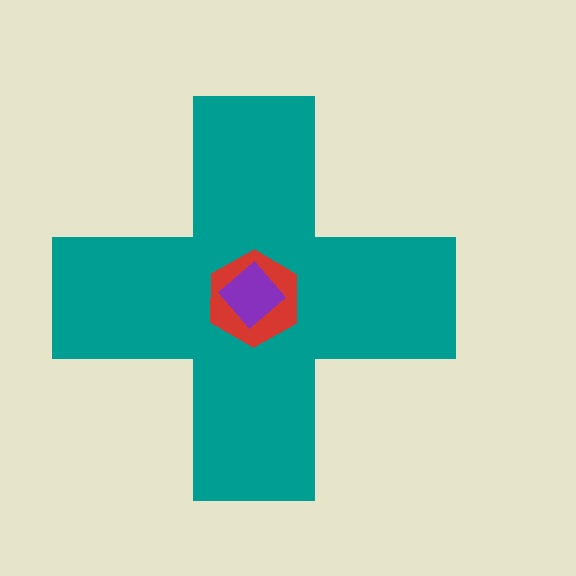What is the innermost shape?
The purple diamond.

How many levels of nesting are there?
3.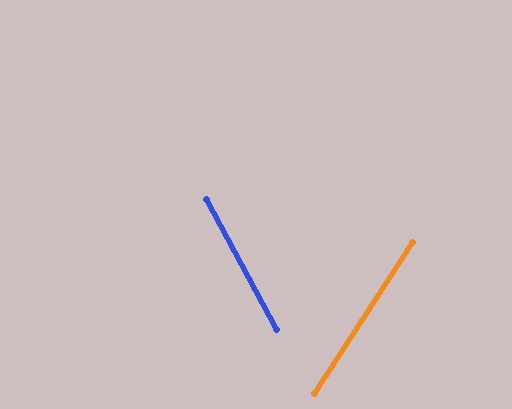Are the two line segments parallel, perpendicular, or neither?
Neither parallel nor perpendicular — they differ by about 61°.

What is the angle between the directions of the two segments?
Approximately 61 degrees.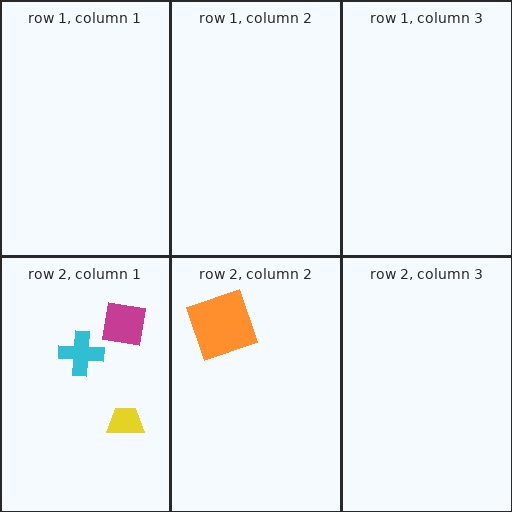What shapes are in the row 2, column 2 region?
The orange square.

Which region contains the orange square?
The row 2, column 2 region.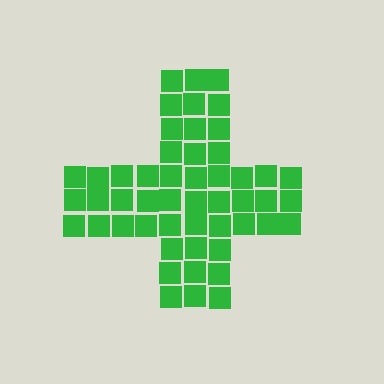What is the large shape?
The large shape is a cross.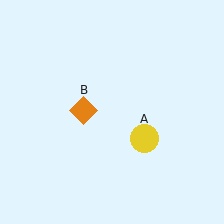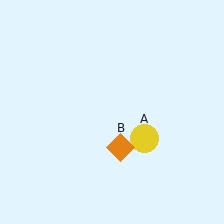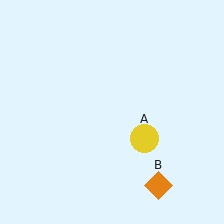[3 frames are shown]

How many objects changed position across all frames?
1 object changed position: orange diamond (object B).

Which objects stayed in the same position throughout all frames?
Yellow circle (object A) remained stationary.